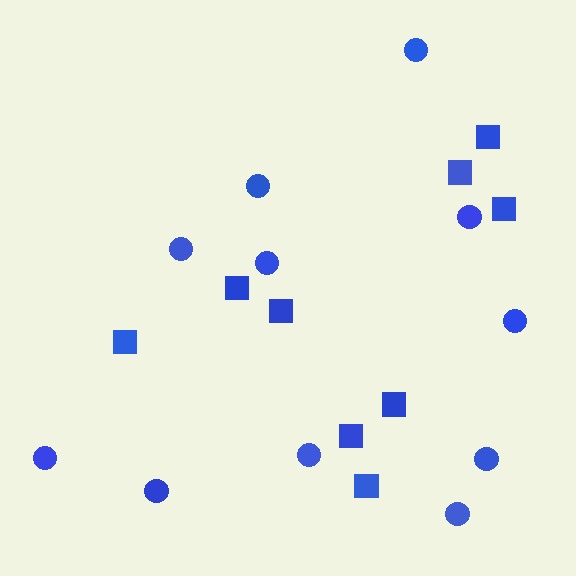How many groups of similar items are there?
There are 2 groups: one group of circles (11) and one group of squares (9).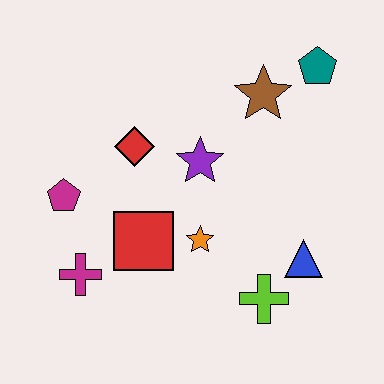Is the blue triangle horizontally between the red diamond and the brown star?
No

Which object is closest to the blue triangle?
The lime cross is closest to the blue triangle.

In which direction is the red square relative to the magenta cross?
The red square is to the right of the magenta cross.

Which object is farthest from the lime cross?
The teal pentagon is farthest from the lime cross.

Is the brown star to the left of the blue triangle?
Yes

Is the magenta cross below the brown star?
Yes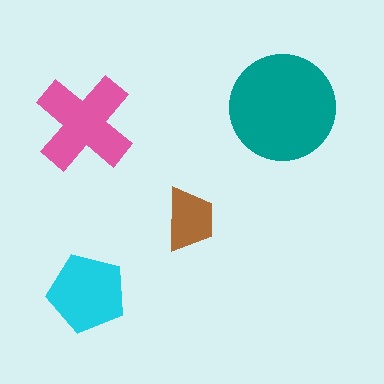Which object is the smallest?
The brown trapezoid.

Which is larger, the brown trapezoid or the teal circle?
The teal circle.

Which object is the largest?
The teal circle.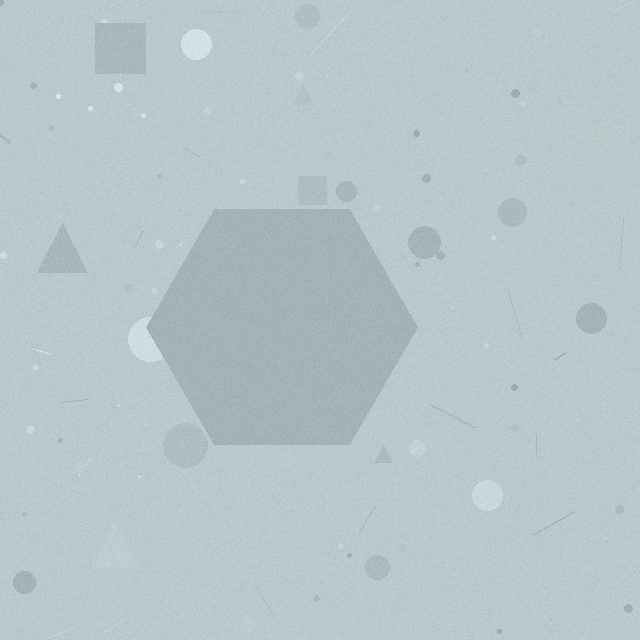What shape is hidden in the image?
A hexagon is hidden in the image.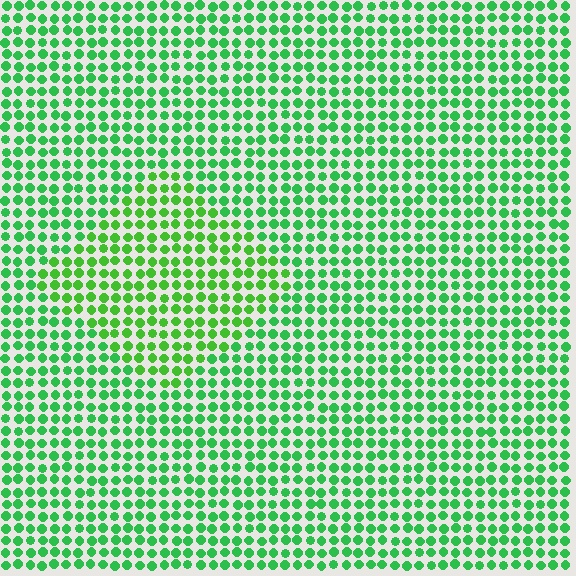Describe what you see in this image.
The image is filled with small green elements in a uniform arrangement. A diamond-shaped region is visible where the elements are tinted to a slightly different hue, forming a subtle color boundary.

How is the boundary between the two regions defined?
The boundary is defined purely by a slight shift in hue (about 22 degrees). Spacing, size, and orientation are identical on both sides.